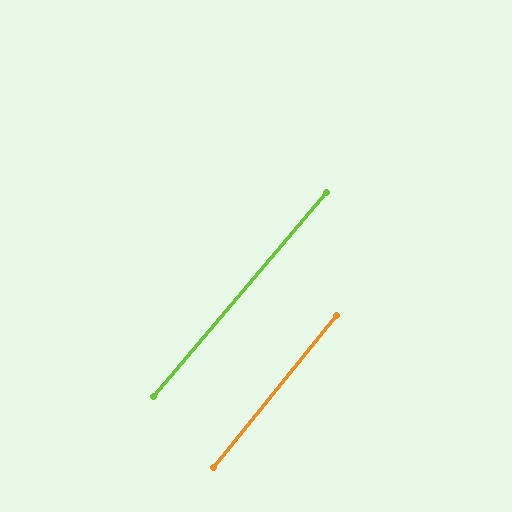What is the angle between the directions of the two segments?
Approximately 1 degree.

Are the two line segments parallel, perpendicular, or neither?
Parallel — their directions differ by only 1.1°.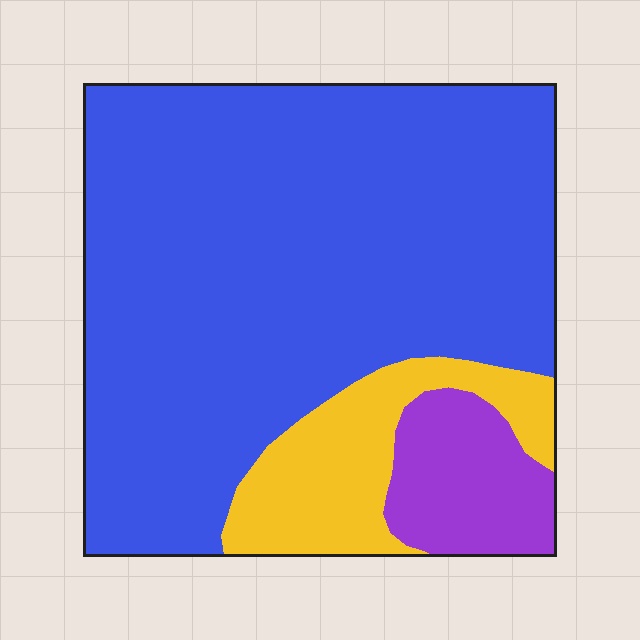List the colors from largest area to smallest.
From largest to smallest: blue, yellow, purple.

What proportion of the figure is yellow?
Yellow takes up less than a quarter of the figure.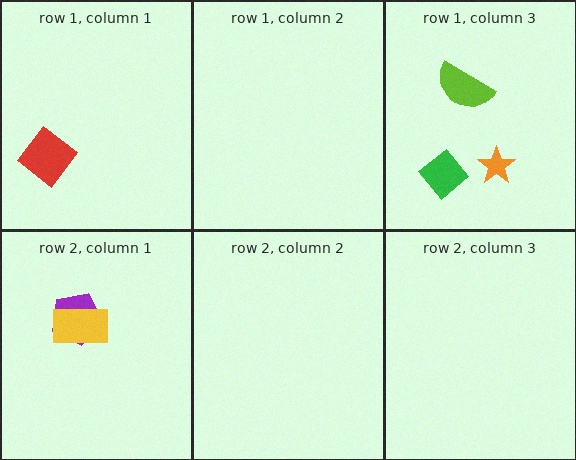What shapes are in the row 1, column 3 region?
The green diamond, the orange star, the lime semicircle.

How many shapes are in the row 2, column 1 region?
2.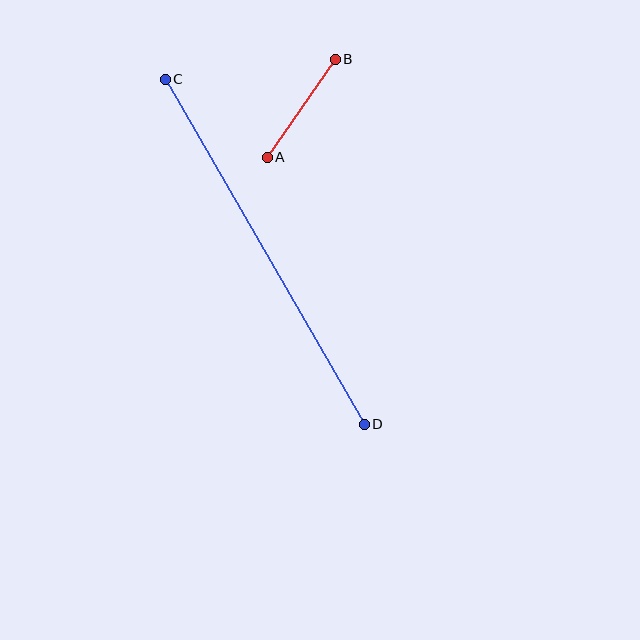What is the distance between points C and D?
The distance is approximately 398 pixels.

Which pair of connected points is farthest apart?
Points C and D are farthest apart.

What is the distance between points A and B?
The distance is approximately 120 pixels.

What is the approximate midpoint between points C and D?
The midpoint is at approximately (265, 252) pixels.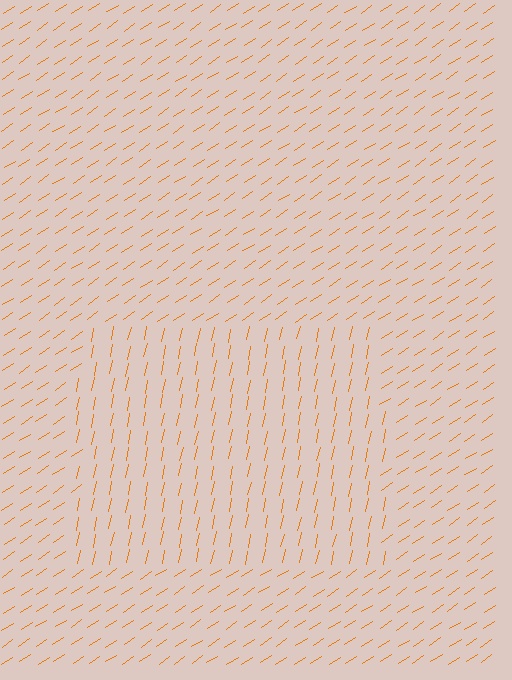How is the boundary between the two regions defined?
The boundary is defined purely by a change in line orientation (approximately 45 degrees difference). All lines are the same color and thickness.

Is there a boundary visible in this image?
Yes, there is a texture boundary formed by a change in line orientation.